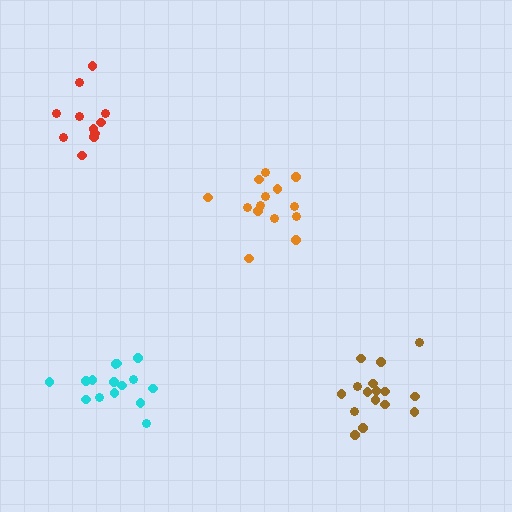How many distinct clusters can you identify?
There are 4 distinct clusters.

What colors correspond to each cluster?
The clusters are colored: red, orange, brown, cyan.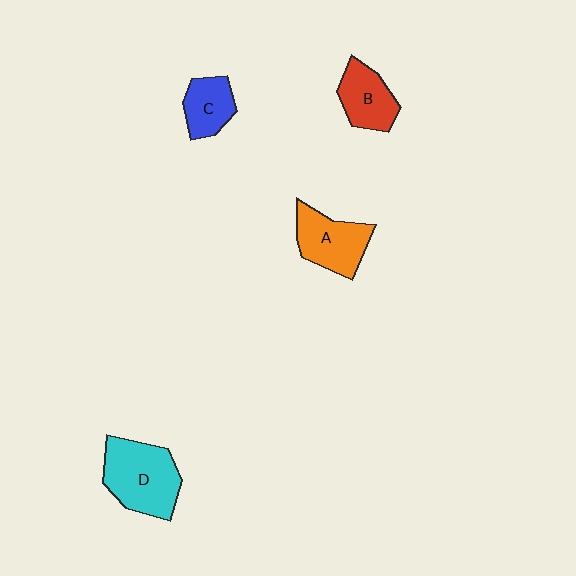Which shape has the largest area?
Shape D (cyan).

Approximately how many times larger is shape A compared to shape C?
Approximately 1.4 times.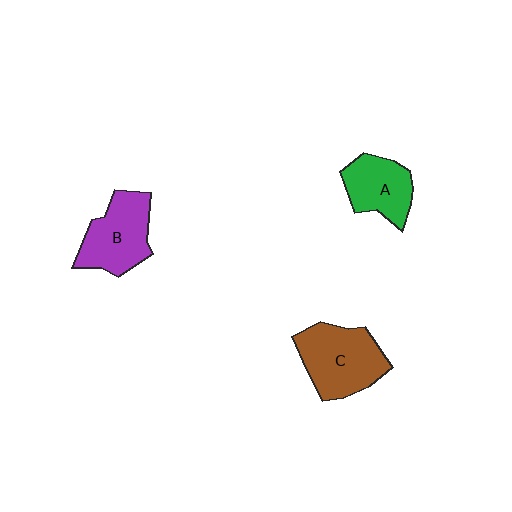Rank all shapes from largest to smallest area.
From largest to smallest: C (brown), B (purple), A (green).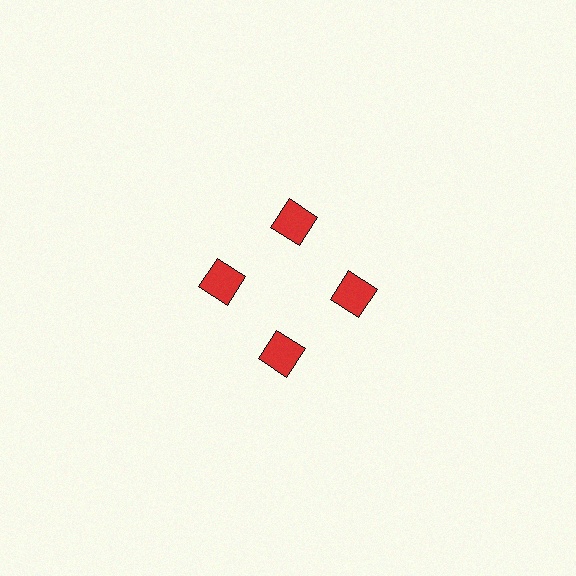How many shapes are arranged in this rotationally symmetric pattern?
There are 4 shapes, arranged in 4 groups of 1.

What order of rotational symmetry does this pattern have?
This pattern has 4-fold rotational symmetry.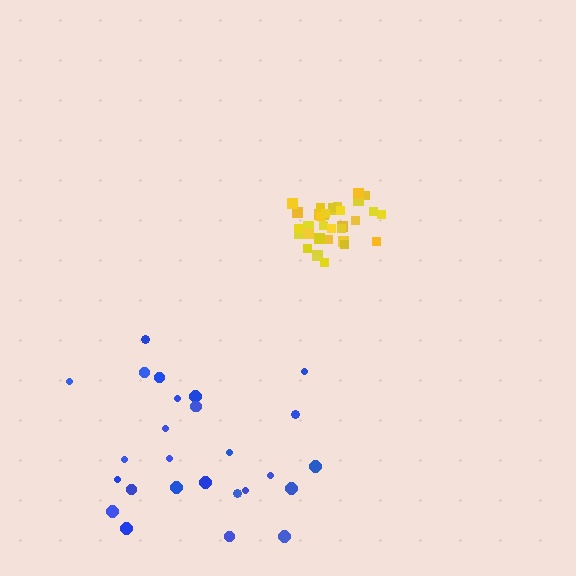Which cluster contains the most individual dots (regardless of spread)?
Yellow (34).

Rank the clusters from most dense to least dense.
yellow, blue.